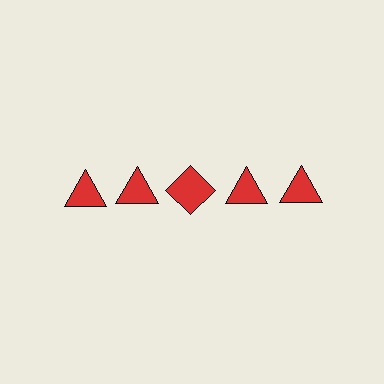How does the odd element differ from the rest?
It has a different shape: diamond instead of triangle.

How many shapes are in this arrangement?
There are 5 shapes arranged in a grid pattern.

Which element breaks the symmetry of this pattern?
The red diamond in the top row, center column breaks the symmetry. All other shapes are red triangles.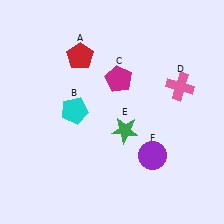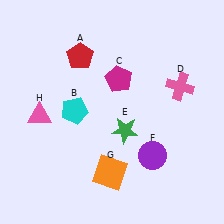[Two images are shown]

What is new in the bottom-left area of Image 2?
A pink triangle (H) was added in the bottom-left area of Image 2.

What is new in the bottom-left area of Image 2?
An orange square (G) was added in the bottom-left area of Image 2.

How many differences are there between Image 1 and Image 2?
There are 2 differences between the two images.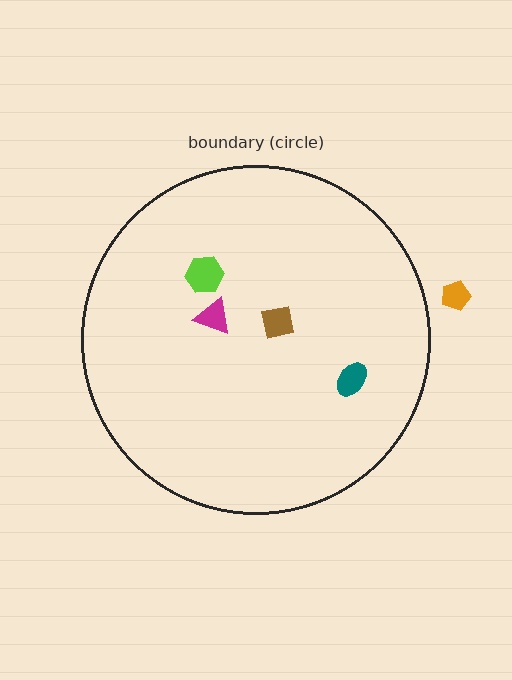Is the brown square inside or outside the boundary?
Inside.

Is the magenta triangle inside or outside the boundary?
Inside.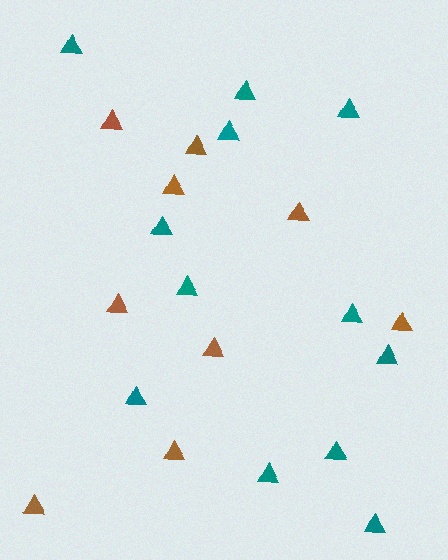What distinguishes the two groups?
There are 2 groups: one group of teal triangles (12) and one group of brown triangles (9).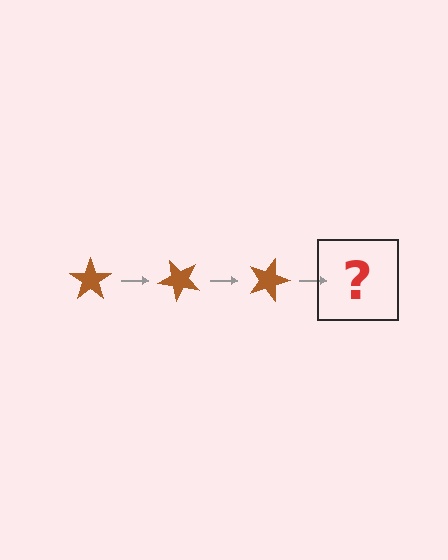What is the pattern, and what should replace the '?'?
The pattern is that the star rotates 45 degrees each step. The '?' should be a brown star rotated 135 degrees.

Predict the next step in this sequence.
The next step is a brown star rotated 135 degrees.